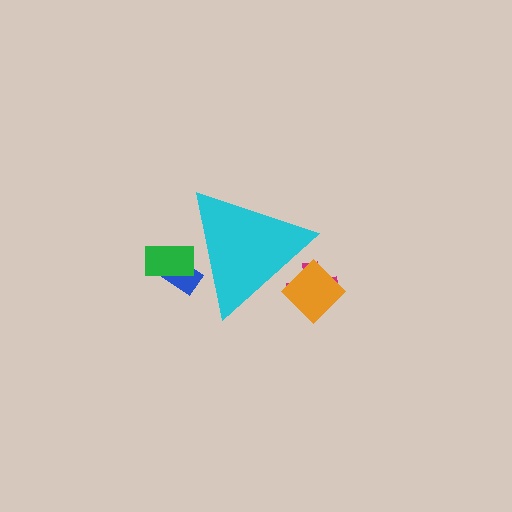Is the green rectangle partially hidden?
Yes, the green rectangle is partially hidden behind the cyan triangle.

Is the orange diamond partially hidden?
Yes, the orange diamond is partially hidden behind the cyan triangle.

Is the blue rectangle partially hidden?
Yes, the blue rectangle is partially hidden behind the cyan triangle.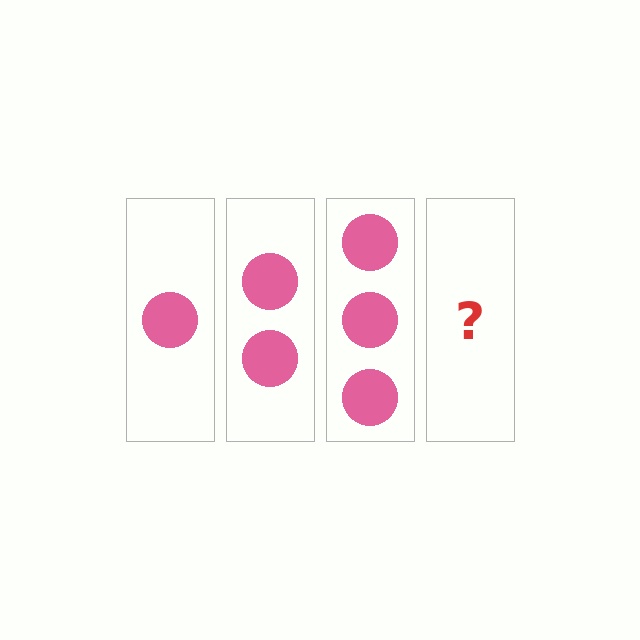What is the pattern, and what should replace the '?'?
The pattern is that each step adds one more circle. The '?' should be 4 circles.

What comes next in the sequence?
The next element should be 4 circles.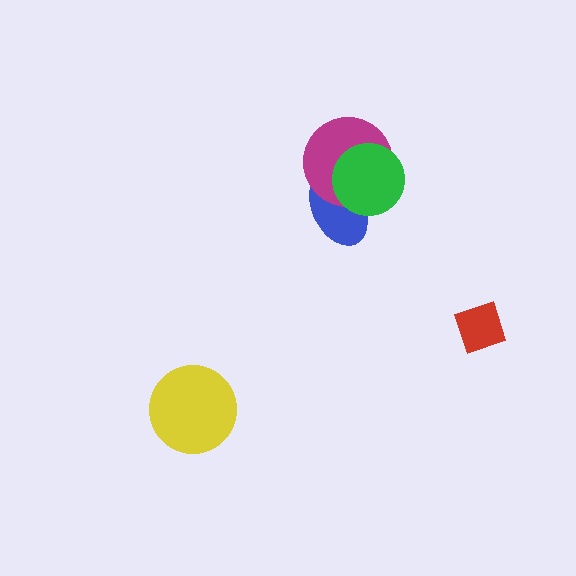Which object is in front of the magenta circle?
The green circle is in front of the magenta circle.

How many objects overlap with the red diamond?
0 objects overlap with the red diamond.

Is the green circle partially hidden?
No, no other shape covers it.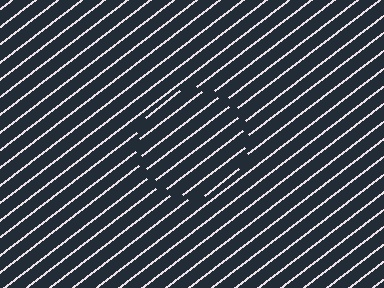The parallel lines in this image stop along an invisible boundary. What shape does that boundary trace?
An illusory circle. The interior of the shape contains the same grating, shifted by half a period — the contour is defined by the phase discontinuity where line-ends from the inner and outer gratings abut.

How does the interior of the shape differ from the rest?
The interior of the shape contains the same grating, shifted by half a period — the contour is defined by the phase discontinuity where line-ends from the inner and outer gratings abut.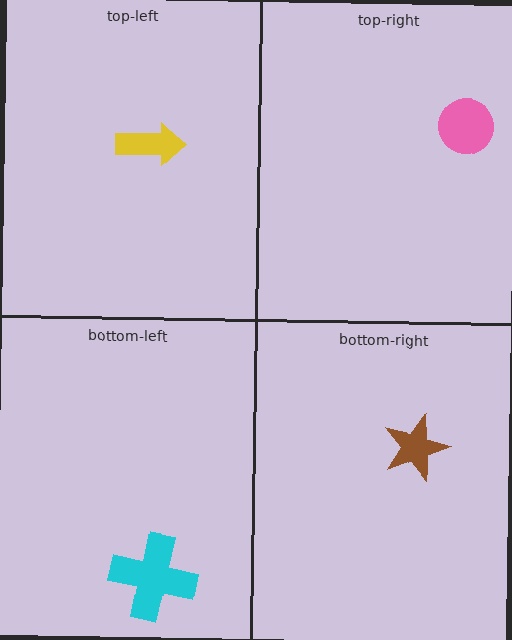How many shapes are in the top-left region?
1.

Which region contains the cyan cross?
The bottom-left region.